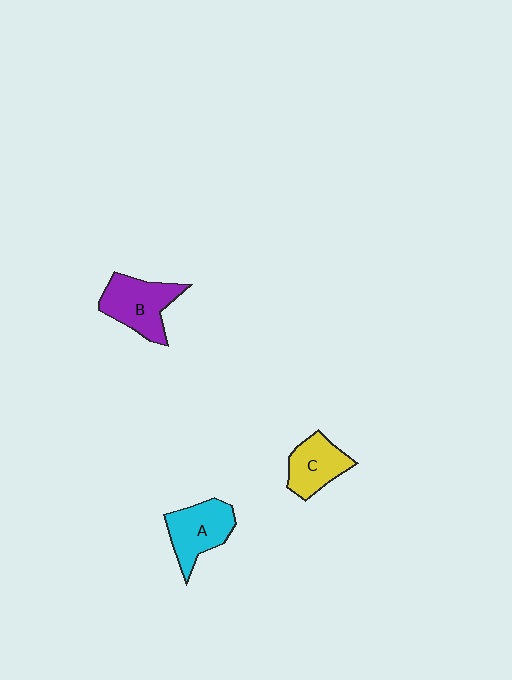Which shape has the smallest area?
Shape C (yellow).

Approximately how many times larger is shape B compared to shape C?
Approximately 1.3 times.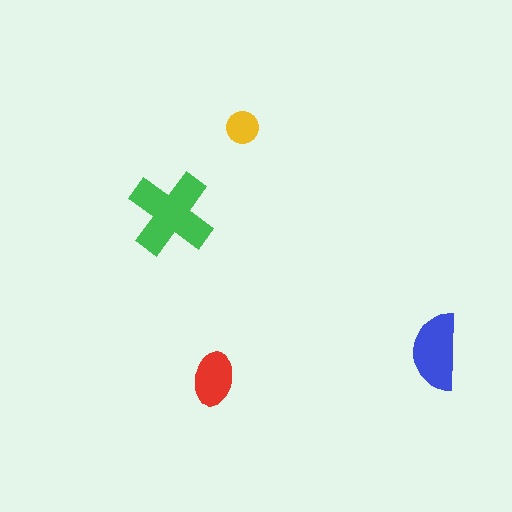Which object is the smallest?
The yellow circle.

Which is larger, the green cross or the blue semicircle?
The green cross.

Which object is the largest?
The green cross.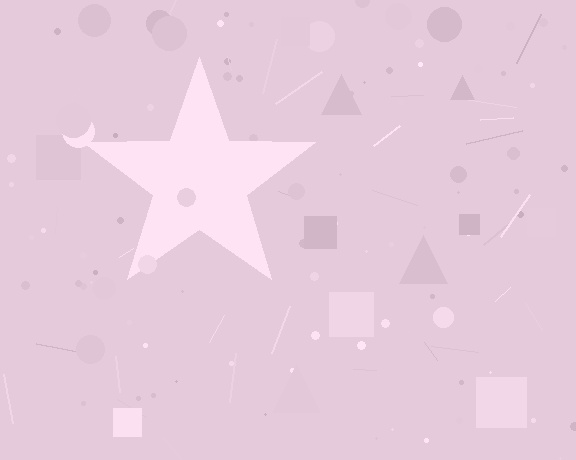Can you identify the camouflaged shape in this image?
The camouflaged shape is a star.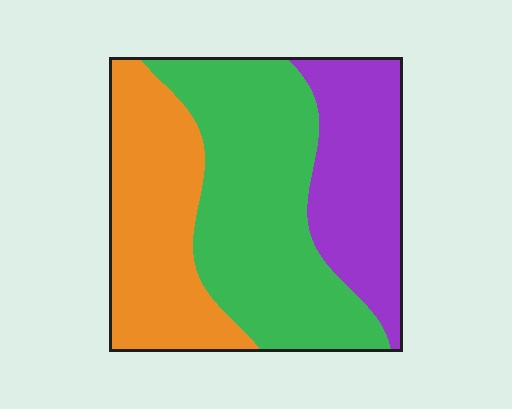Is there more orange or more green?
Green.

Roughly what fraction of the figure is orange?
Orange covers 31% of the figure.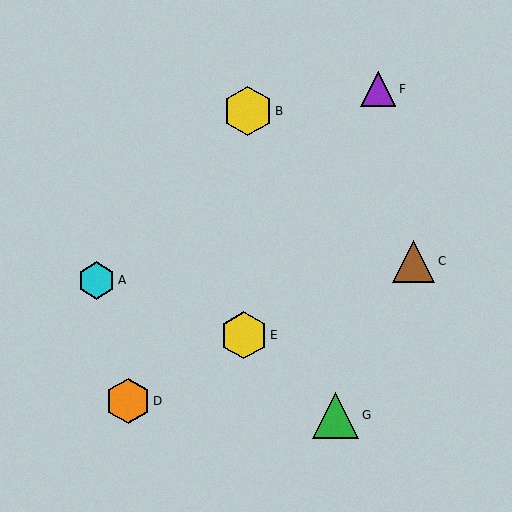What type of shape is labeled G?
Shape G is a green triangle.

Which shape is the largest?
The yellow hexagon (labeled B) is the largest.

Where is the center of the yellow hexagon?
The center of the yellow hexagon is at (244, 335).